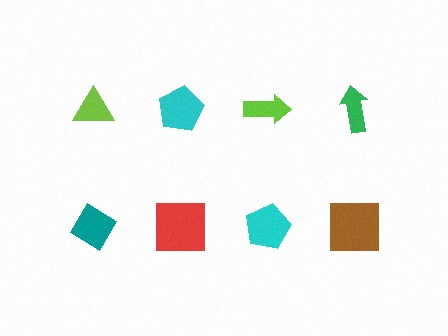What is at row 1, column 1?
A lime triangle.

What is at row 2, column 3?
A cyan pentagon.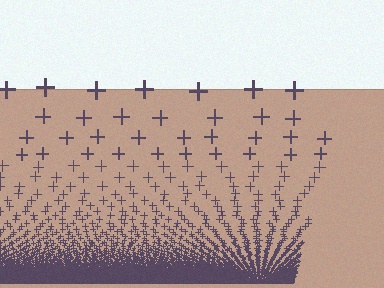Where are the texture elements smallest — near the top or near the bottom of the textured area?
Near the bottom.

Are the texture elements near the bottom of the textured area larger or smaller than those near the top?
Smaller. The gradient is inverted — elements near the bottom are smaller and denser.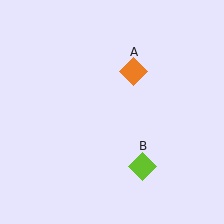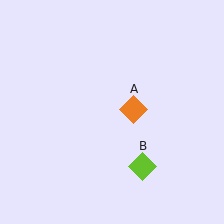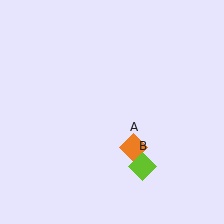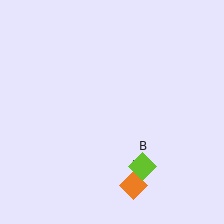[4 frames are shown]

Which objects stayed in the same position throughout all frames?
Lime diamond (object B) remained stationary.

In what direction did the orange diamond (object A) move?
The orange diamond (object A) moved down.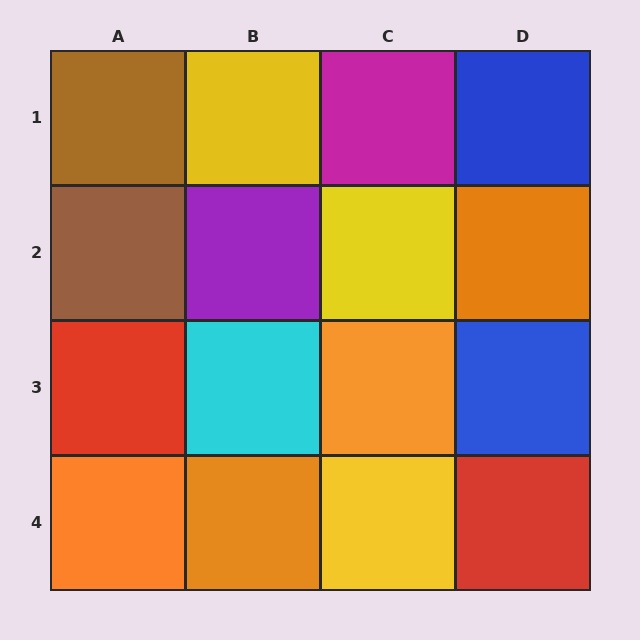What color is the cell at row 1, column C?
Magenta.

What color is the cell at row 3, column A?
Red.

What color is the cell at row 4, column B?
Orange.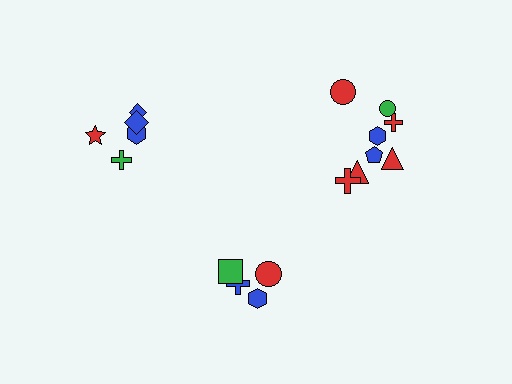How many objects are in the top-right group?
There are 8 objects.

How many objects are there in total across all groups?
There are 17 objects.